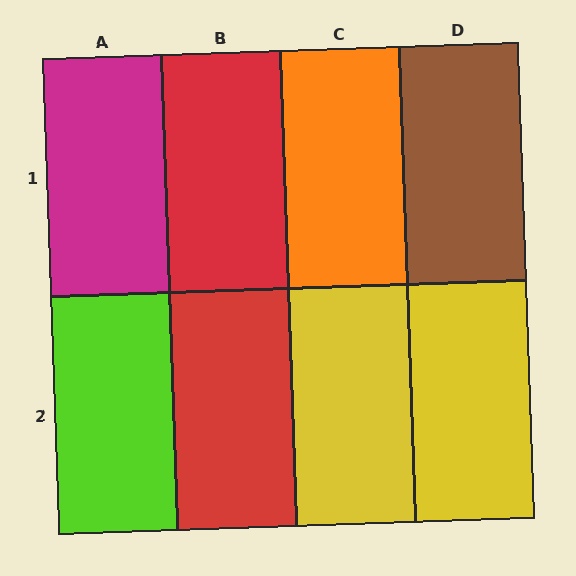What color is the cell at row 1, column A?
Magenta.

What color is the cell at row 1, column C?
Orange.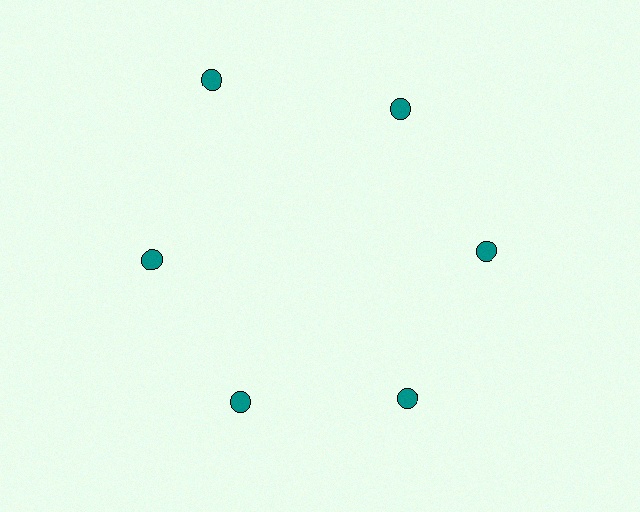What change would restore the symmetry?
The symmetry would be restored by moving it inward, back onto the ring so that all 6 circles sit at equal angles and equal distance from the center.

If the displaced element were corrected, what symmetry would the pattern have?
It would have 6-fold rotational symmetry — the pattern would map onto itself every 60 degrees.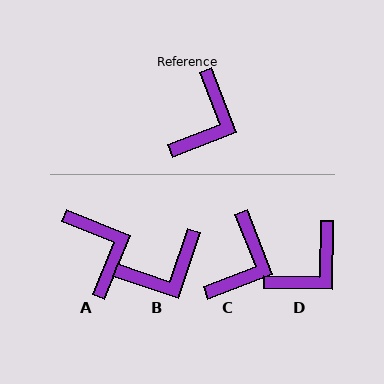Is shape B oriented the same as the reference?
No, it is off by about 40 degrees.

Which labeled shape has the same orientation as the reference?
C.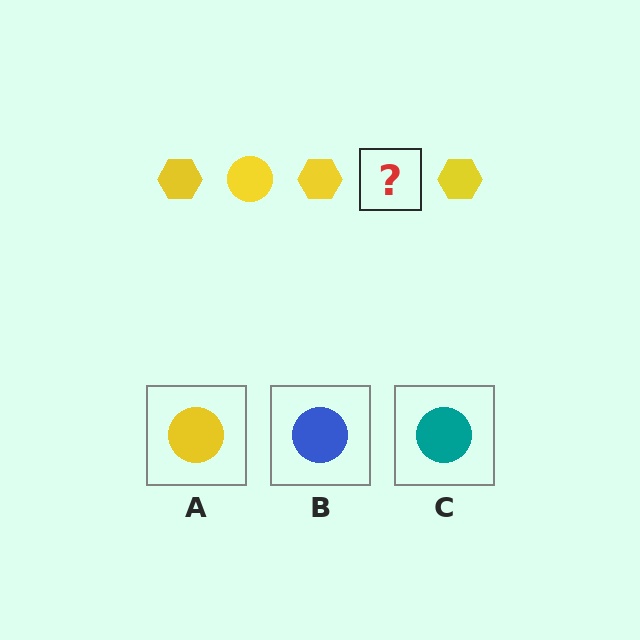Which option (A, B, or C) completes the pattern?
A.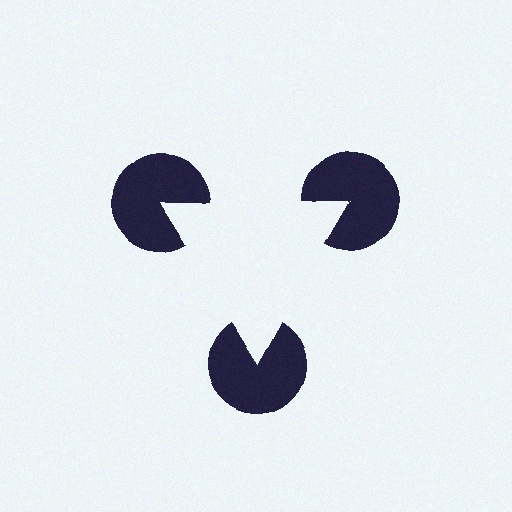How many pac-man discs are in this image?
There are 3 — one at each vertex of the illusory triangle.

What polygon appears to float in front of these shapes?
An illusory triangle — its edges are inferred from the aligned wedge cuts in the pac-man discs, not physically drawn.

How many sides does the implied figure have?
3 sides.